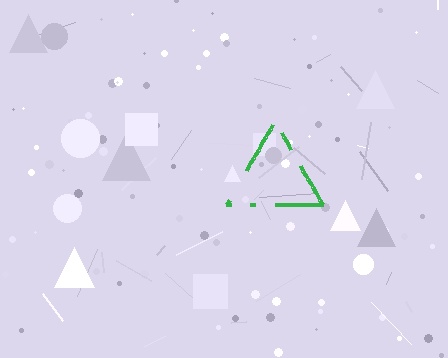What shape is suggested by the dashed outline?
The dashed outline suggests a triangle.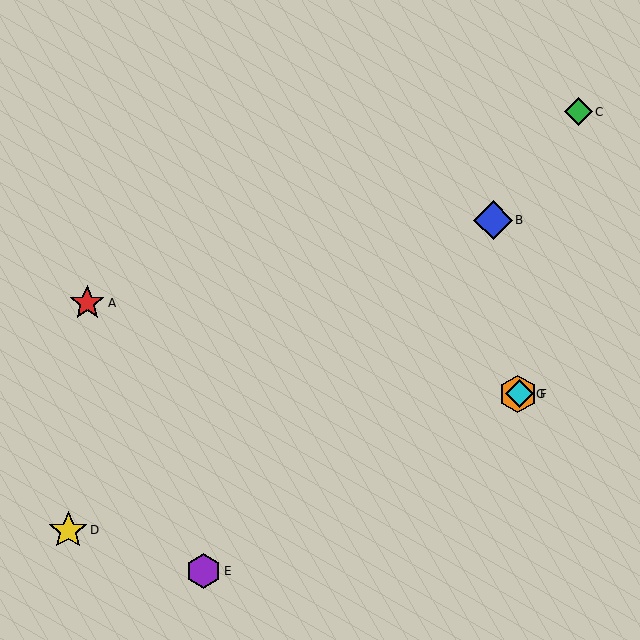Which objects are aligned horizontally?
Objects F, G are aligned horizontally.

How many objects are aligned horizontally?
2 objects (F, G) are aligned horizontally.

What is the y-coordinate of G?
Object G is at y≈394.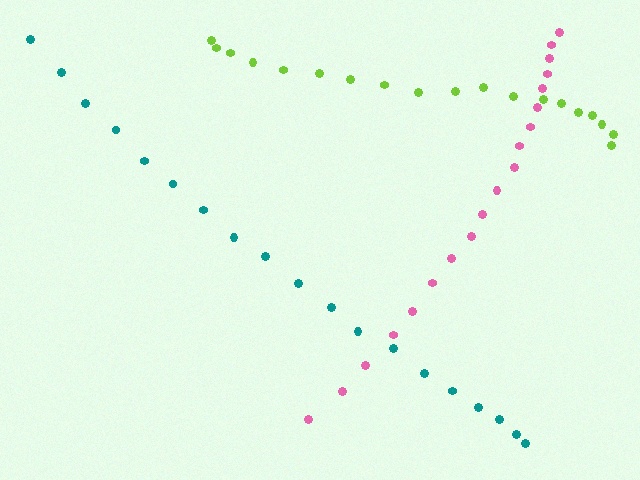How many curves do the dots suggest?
There are 3 distinct paths.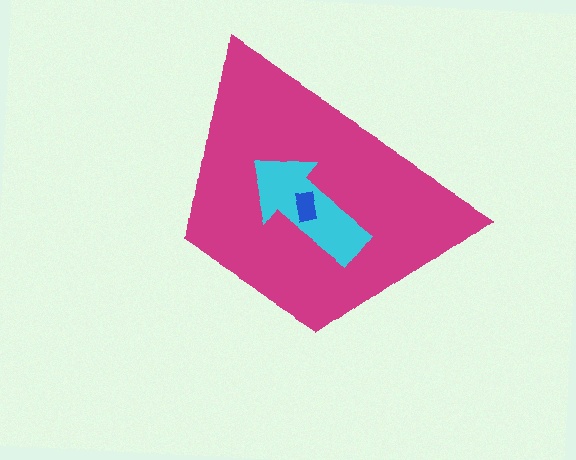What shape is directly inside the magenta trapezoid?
The cyan arrow.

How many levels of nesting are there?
3.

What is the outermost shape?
The magenta trapezoid.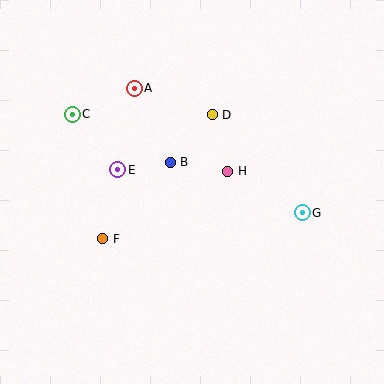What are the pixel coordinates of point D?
Point D is at (212, 115).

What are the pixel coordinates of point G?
Point G is at (302, 213).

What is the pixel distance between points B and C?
The distance between B and C is 109 pixels.